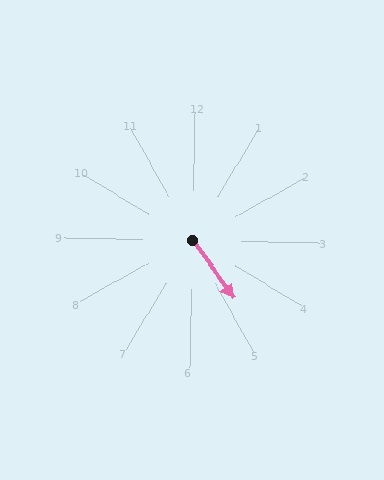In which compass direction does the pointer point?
Southeast.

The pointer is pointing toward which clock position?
Roughly 5 o'clock.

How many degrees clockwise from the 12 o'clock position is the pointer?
Approximately 144 degrees.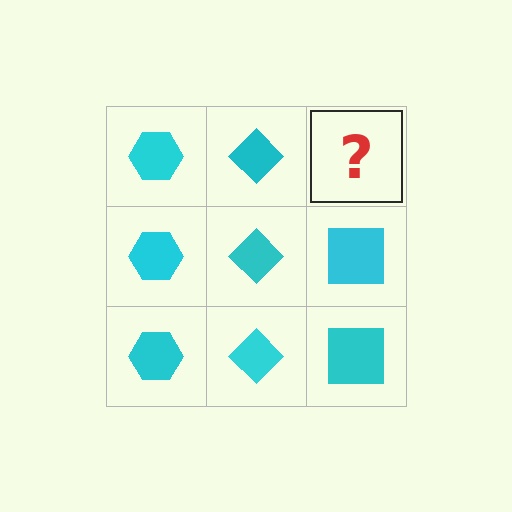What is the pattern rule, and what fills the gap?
The rule is that each column has a consistent shape. The gap should be filled with a cyan square.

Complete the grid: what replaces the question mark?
The question mark should be replaced with a cyan square.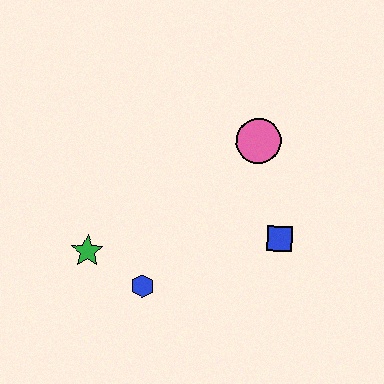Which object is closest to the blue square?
The pink circle is closest to the blue square.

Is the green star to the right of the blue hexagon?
No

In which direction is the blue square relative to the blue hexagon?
The blue square is to the right of the blue hexagon.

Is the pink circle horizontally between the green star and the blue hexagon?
No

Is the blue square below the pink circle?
Yes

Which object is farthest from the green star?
The pink circle is farthest from the green star.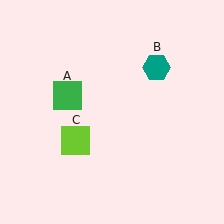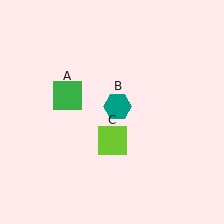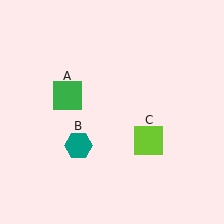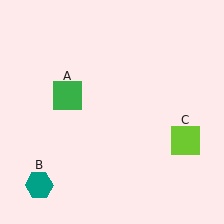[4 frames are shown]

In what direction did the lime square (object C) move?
The lime square (object C) moved right.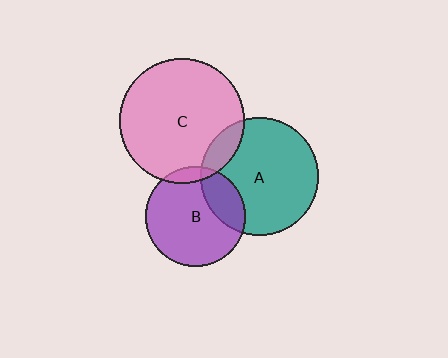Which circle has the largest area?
Circle C (pink).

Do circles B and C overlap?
Yes.